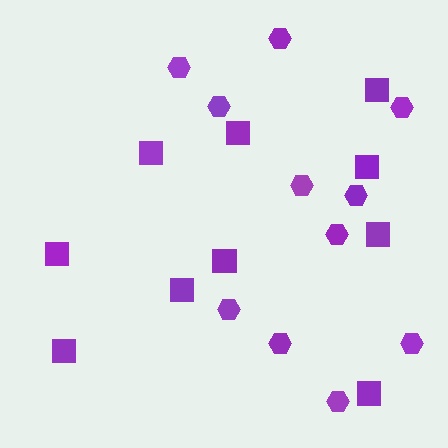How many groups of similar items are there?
There are 2 groups: one group of hexagons (11) and one group of squares (10).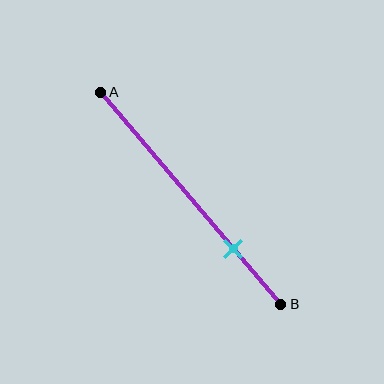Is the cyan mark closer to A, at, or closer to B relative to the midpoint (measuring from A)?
The cyan mark is closer to point B than the midpoint of segment AB.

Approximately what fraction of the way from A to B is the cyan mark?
The cyan mark is approximately 75% of the way from A to B.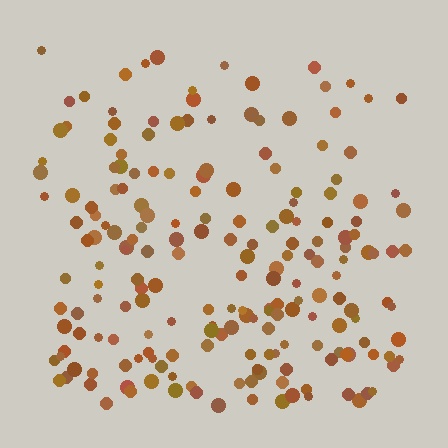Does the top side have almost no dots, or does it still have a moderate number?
Still a moderate number, just noticeably fewer than the bottom.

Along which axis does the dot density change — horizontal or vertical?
Vertical.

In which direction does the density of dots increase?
From top to bottom, with the bottom side densest.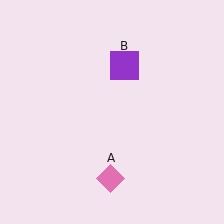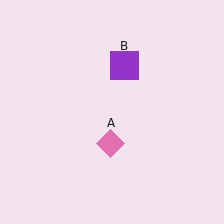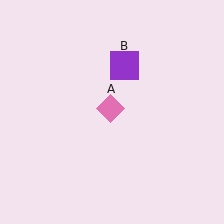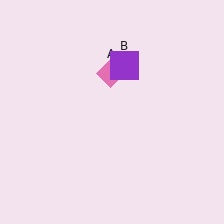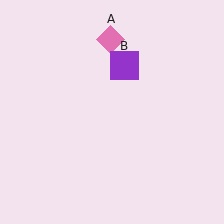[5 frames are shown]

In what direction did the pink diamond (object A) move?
The pink diamond (object A) moved up.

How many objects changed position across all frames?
1 object changed position: pink diamond (object A).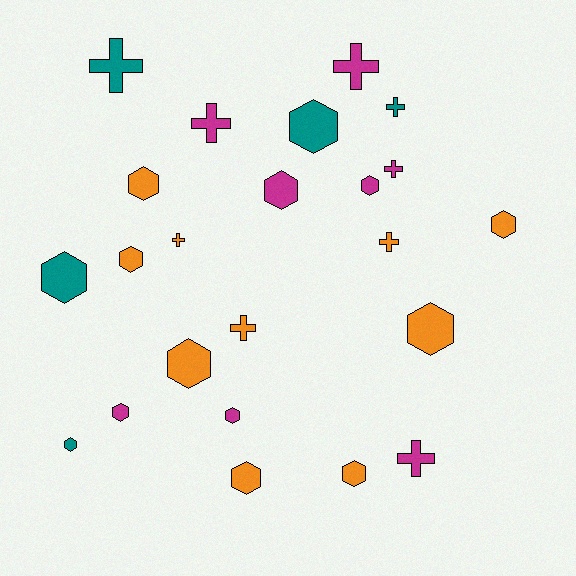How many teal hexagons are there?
There are 3 teal hexagons.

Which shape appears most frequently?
Hexagon, with 14 objects.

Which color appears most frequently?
Orange, with 10 objects.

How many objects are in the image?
There are 23 objects.